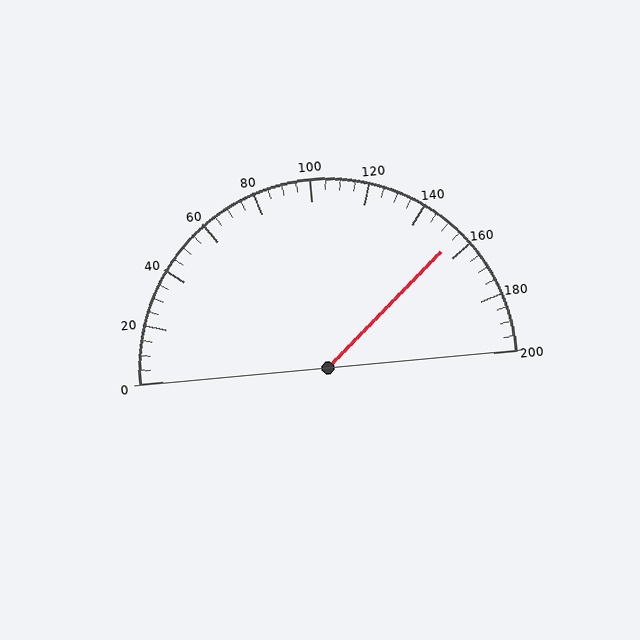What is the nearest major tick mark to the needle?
The nearest major tick mark is 160.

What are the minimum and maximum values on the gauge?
The gauge ranges from 0 to 200.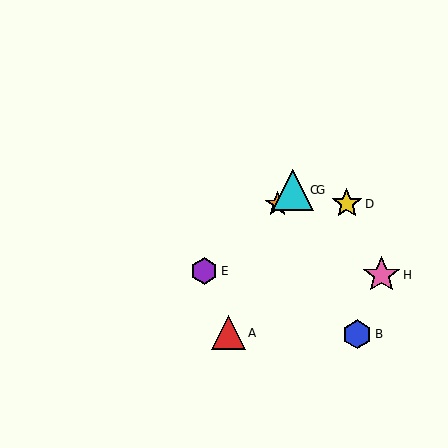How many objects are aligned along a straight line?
4 objects (C, E, F, G) are aligned along a straight line.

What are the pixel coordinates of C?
Object C is at (293, 190).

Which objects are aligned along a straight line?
Objects C, E, F, G are aligned along a straight line.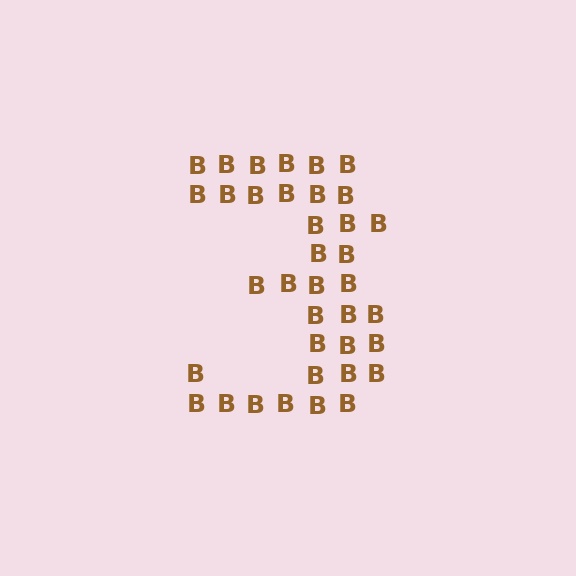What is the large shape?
The large shape is the digit 3.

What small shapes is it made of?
It is made of small letter B's.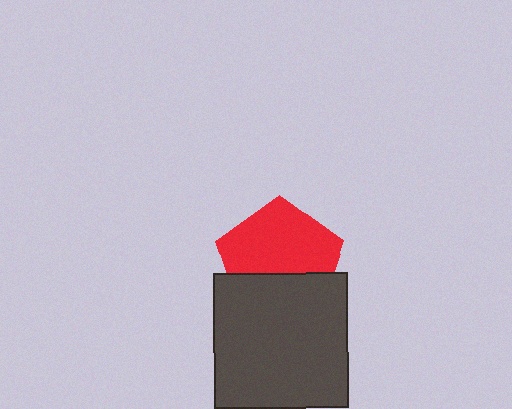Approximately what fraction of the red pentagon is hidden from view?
Roughly 38% of the red pentagon is hidden behind the dark gray square.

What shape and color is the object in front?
The object in front is a dark gray square.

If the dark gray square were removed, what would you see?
You would see the complete red pentagon.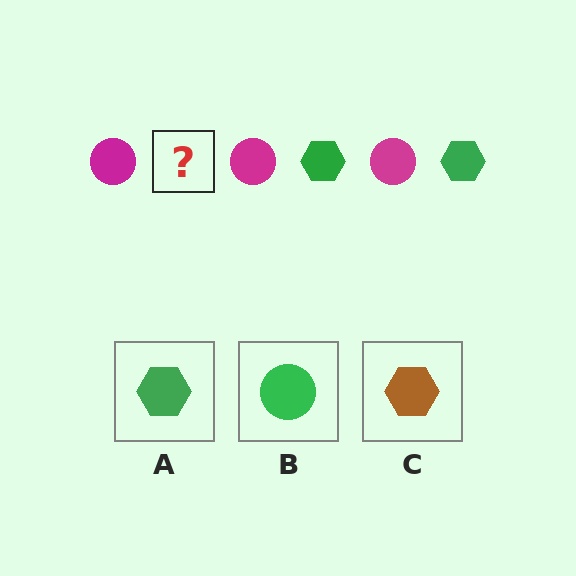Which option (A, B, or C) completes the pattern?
A.